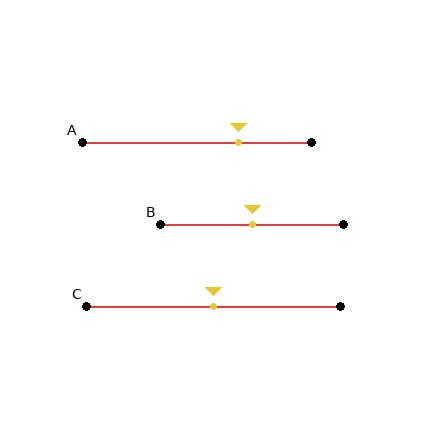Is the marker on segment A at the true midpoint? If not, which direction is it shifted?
No, the marker on segment A is shifted to the right by about 18% of the segment length.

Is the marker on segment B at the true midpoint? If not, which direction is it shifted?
Yes, the marker on segment B is at the true midpoint.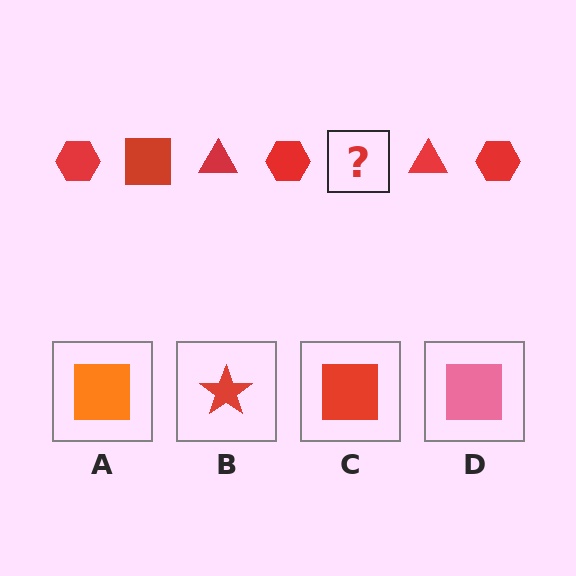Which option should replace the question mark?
Option C.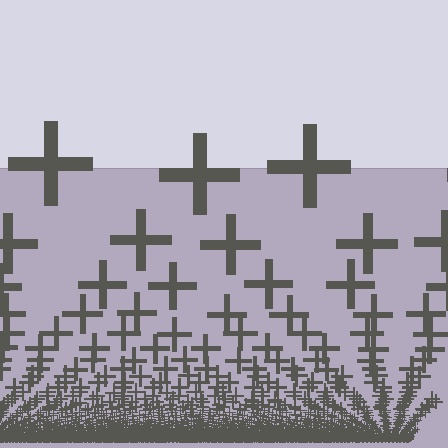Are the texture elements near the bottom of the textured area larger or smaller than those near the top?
Smaller. The gradient is inverted — elements near the bottom are smaller and denser.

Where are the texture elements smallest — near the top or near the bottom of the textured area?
Near the bottom.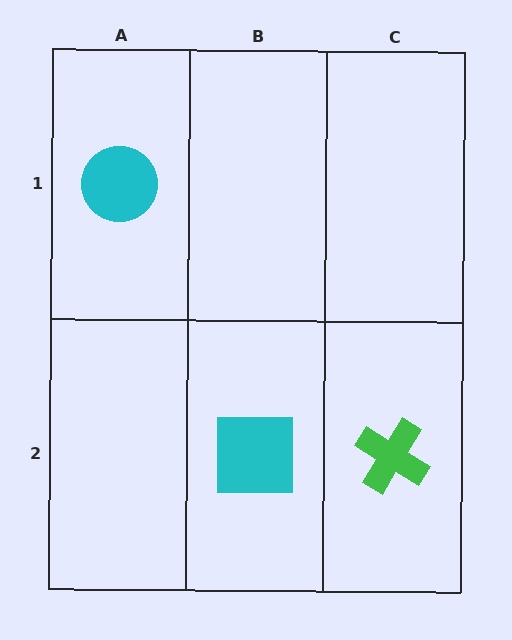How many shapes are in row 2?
2 shapes.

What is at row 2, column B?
A cyan square.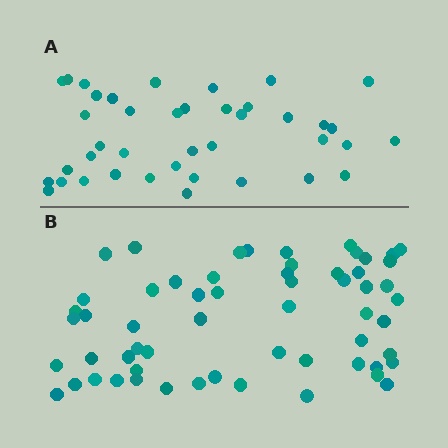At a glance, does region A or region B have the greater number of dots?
Region B (the bottom region) has more dots.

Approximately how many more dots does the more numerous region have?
Region B has approximately 20 more dots than region A.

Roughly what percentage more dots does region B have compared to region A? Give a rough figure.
About 50% more.